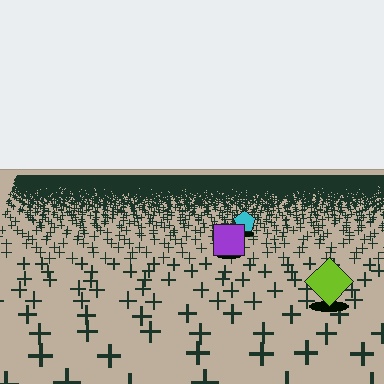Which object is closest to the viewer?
The lime diamond is closest. The texture marks near it are larger and more spread out.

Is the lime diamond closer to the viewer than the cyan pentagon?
Yes. The lime diamond is closer — you can tell from the texture gradient: the ground texture is coarser near it.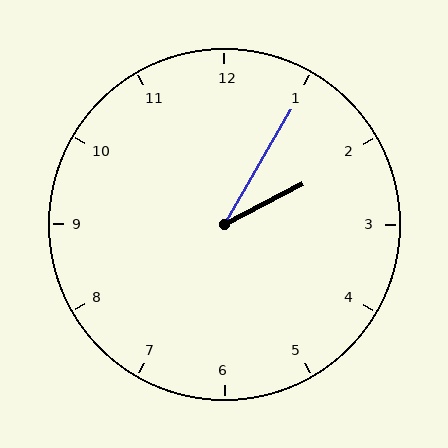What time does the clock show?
2:05.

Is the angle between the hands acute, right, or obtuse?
It is acute.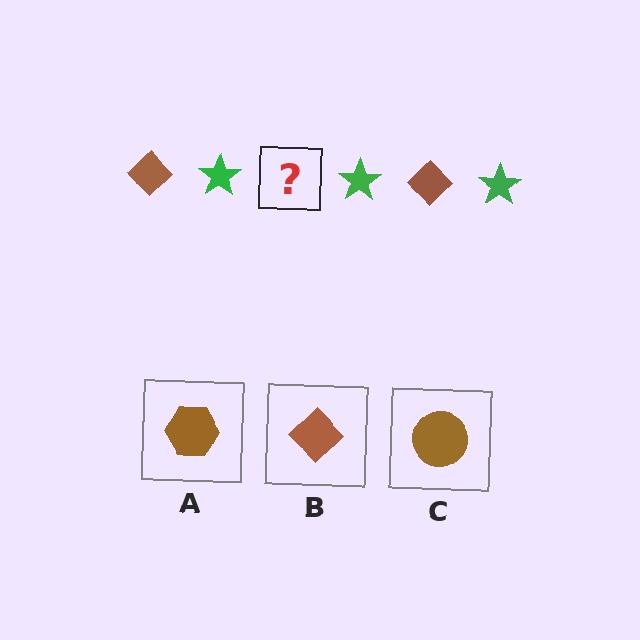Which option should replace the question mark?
Option B.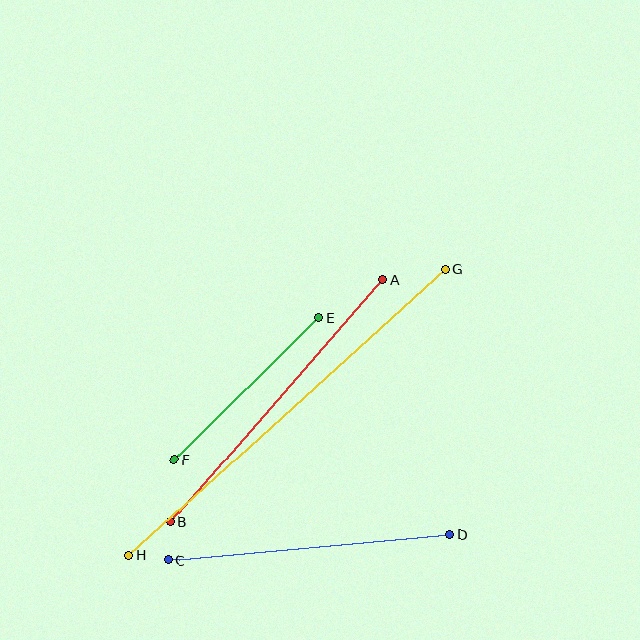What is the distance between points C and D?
The distance is approximately 282 pixels.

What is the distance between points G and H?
The distance is approximately 427 pixels.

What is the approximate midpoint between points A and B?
The midpoint is at approximately (277, 401) pixels.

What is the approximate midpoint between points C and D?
The midpoint is at approximately (309, 547) pixels.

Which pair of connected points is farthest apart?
Points G and H are farthest apart.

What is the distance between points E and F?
The distance is approximately 203 pixels.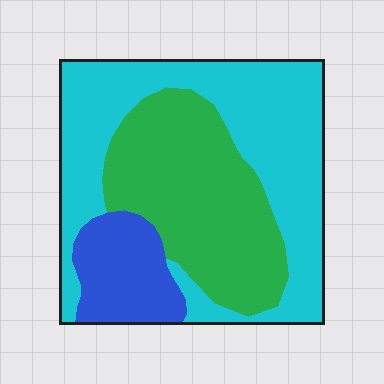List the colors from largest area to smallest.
From largest to smallest: cyan, green, blue.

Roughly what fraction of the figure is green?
Green covers around 35% of the figure.